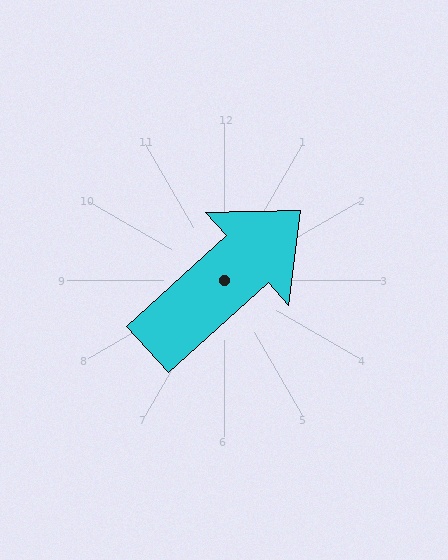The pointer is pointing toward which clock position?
Roughly 2 o'clock.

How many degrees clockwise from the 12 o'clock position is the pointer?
Approximately 48 degrees.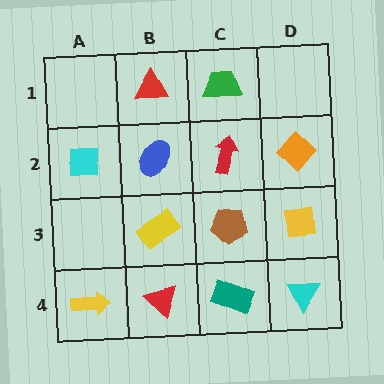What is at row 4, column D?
A cyan triangle.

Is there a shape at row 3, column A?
No, that cell is empty.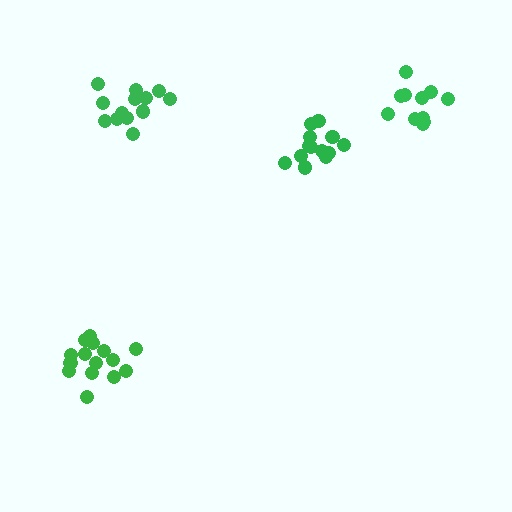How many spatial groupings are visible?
There are 4 spatial groupings.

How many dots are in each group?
Group 1: 13 dots, Group 2: 13 dots, Group 3: 11 dots, Group 4: 15 dots (52 total).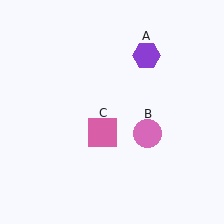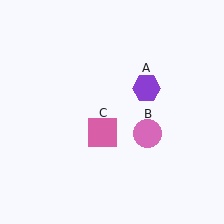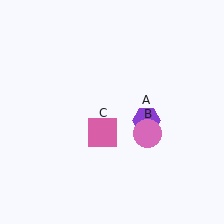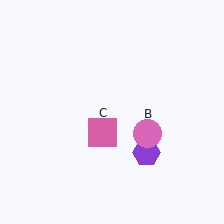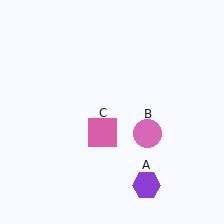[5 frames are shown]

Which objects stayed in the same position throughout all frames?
Pink circle (object B) and pink square (object C) remained stationary.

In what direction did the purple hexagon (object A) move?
The purple hexagon (object A) moved down.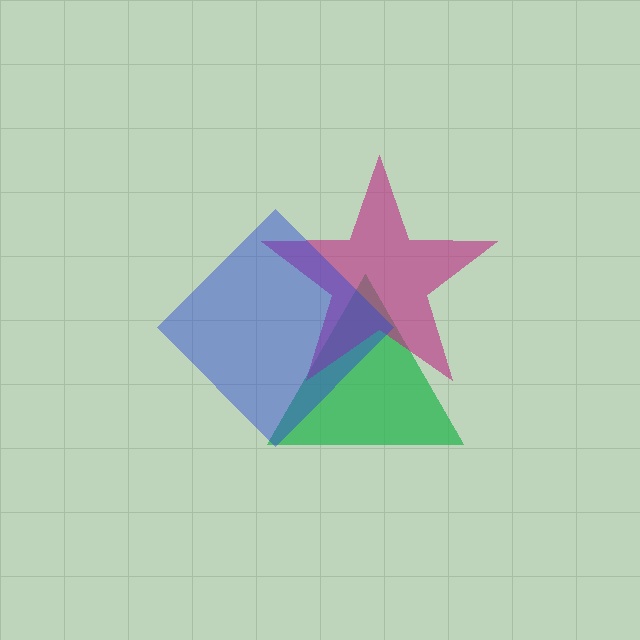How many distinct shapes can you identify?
There are 3 distinct shapes: a green triangle, a magenta star, a blue diamond.